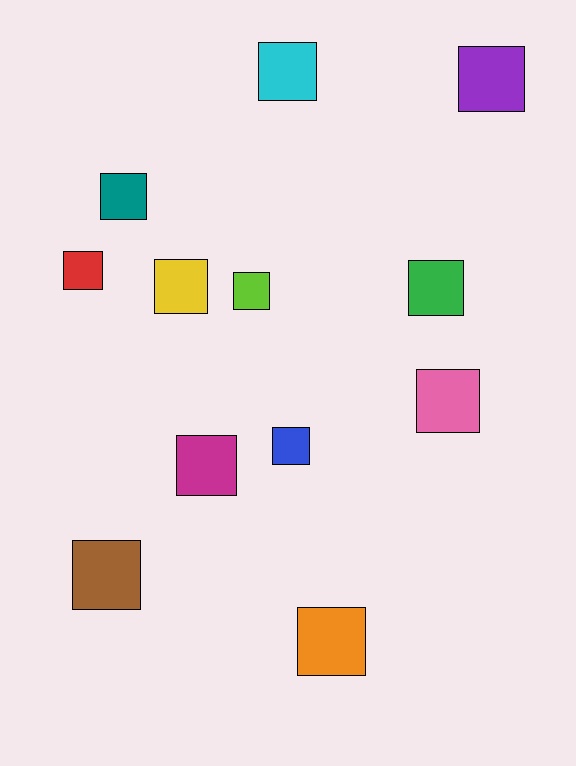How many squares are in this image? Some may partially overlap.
There are 12 squares.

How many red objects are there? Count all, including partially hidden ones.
There is 1 red object.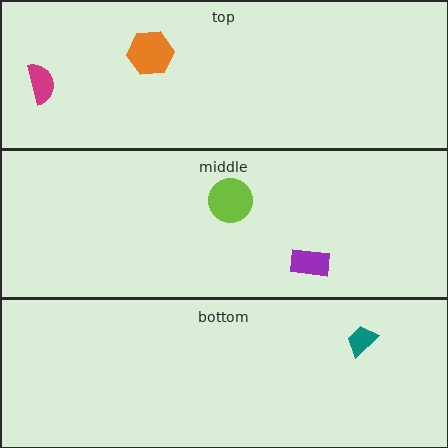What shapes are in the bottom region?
The teal trapezoid.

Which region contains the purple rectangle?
The middle region.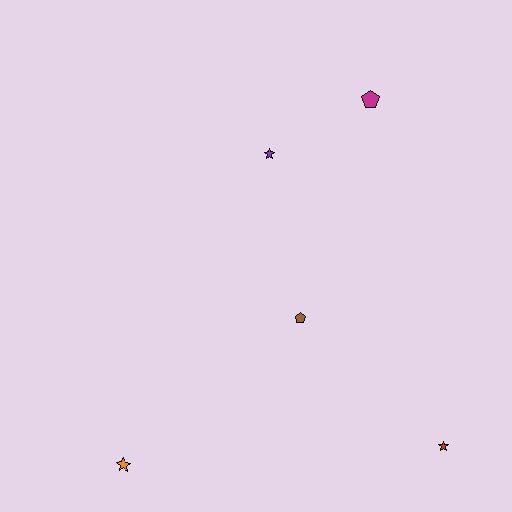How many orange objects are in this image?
There is 1 orange object.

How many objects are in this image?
There are 5 objects.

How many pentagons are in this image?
There are 2 pentagons.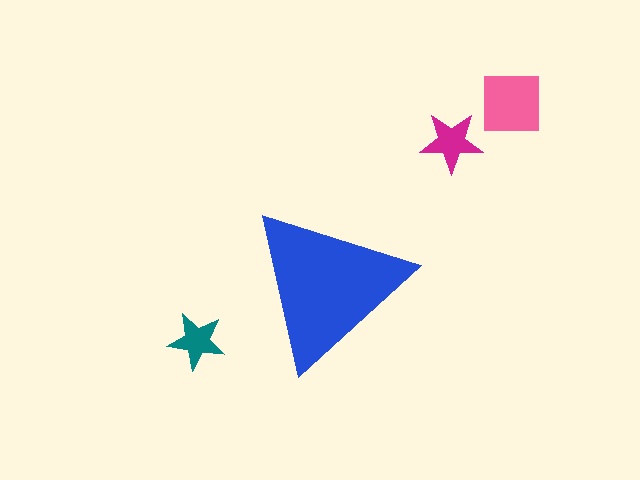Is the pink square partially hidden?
No, the pink square is fully visible.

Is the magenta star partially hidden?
No, the magenta star is fully visible.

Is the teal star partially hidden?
No, the teal star is fully visible.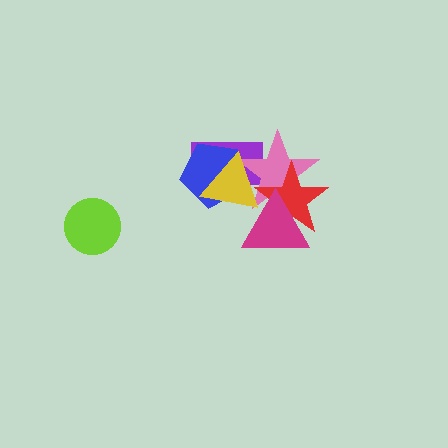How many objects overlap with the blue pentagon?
3 objects overlap with the blue pentagon.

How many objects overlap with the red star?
3 objects overlap with the red star.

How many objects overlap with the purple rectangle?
3 objects overlap with the purple rectangle.